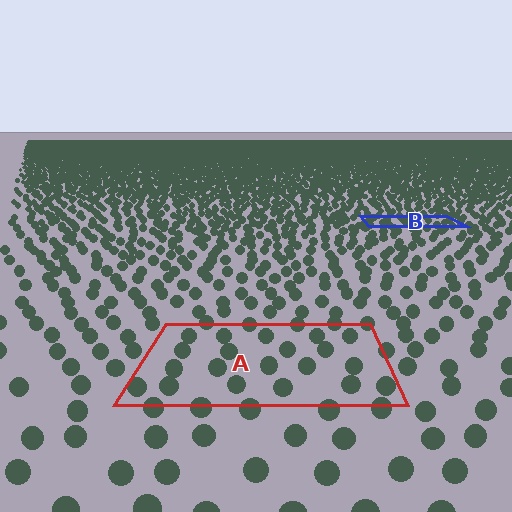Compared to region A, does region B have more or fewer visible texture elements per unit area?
Region B has more texture elements per unit area — they are packed more densely because it is farther away.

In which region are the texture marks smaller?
The texture marks are smaller in region B, because it is farther away.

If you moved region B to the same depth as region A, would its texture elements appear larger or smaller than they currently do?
They would appear larger. At a closer depth, the same texture elements are projected at a bigger on-screen size.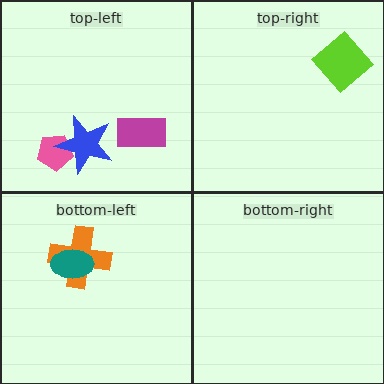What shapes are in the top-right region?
The lime diamond.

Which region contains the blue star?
The top-left region.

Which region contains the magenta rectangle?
The top-left region.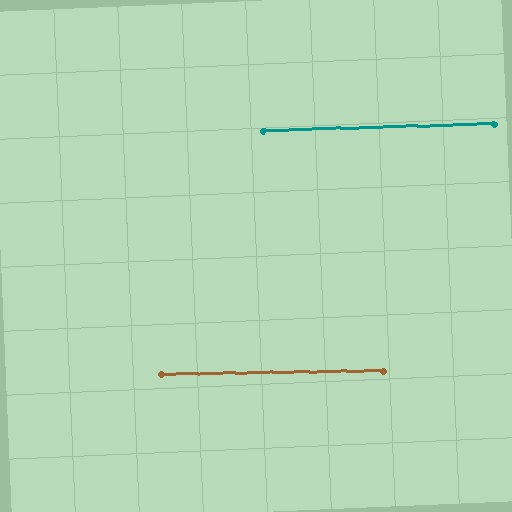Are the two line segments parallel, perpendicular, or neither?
Parallel — their directions differ by only 0.7°.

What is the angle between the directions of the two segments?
Approximately 1 degree.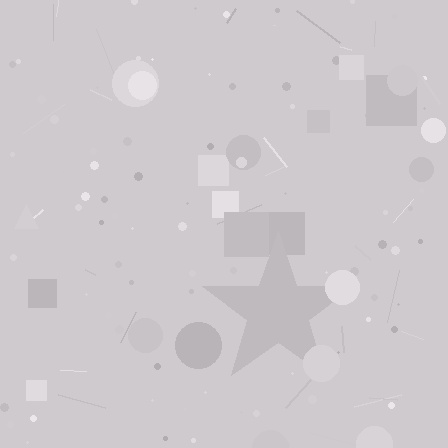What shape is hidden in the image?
A star is hidden in the image.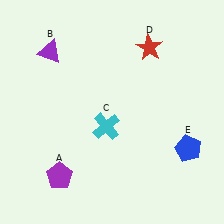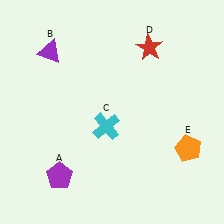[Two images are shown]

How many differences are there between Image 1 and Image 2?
There is 1 difference between the two images.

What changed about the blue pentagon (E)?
In Image 1, E is blue. In Image 2, it changed to orange.